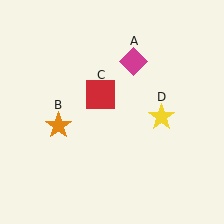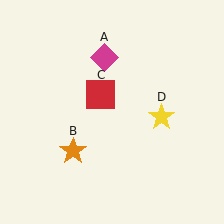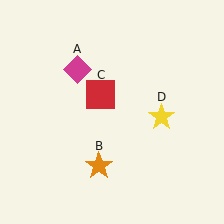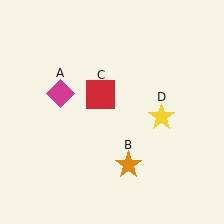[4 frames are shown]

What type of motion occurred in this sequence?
The magenta diamond (object A), orange star (object B) rotated counterclockwise around the center of the scene.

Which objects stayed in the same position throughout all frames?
Red square (object C) and yellow star (object D) remained stationary.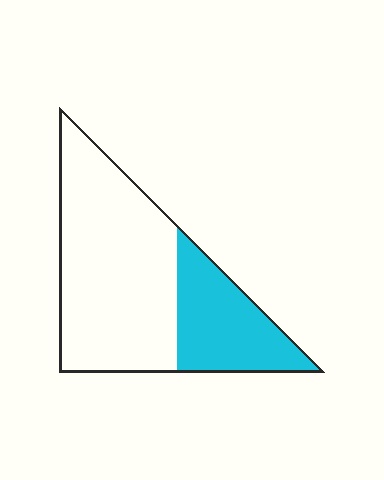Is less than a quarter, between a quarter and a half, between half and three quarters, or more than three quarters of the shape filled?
Between a quarter and a half.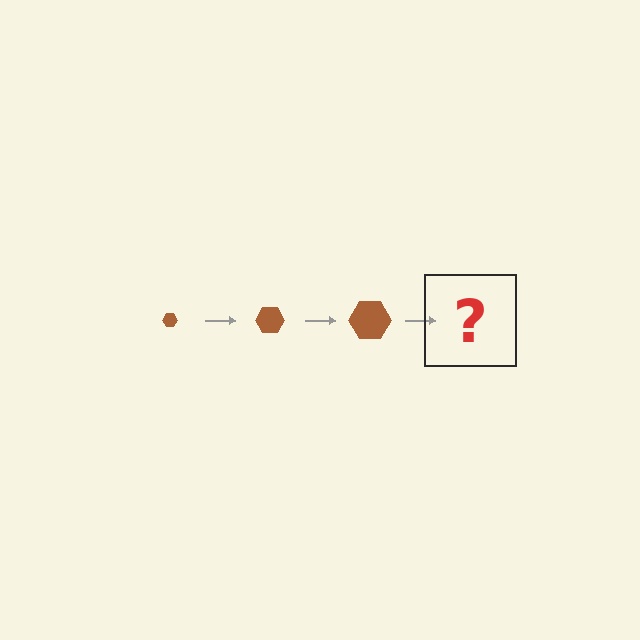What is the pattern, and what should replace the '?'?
The pattern is that the hexagon gets progressively larger each step. The '?' should be a brown hexagon, larger than the previous one.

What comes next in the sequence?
The next element should be a brown hexagon, larger than the previous one.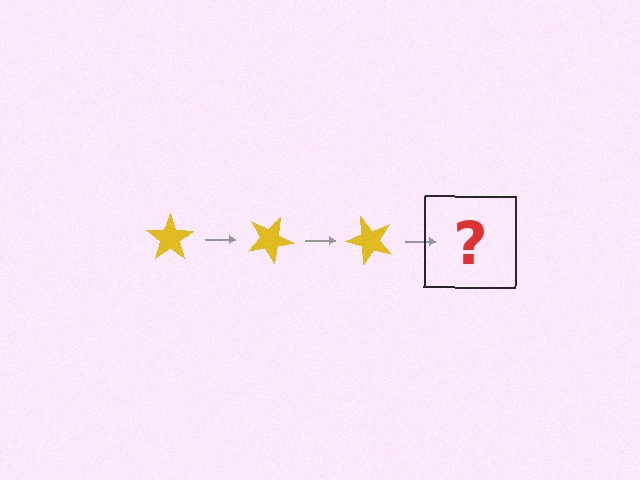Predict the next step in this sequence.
The next step is a yellow star rotated 75 degrees.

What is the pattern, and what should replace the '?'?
The pattern is that the star rotates 25 degrees each step. The '?' should be a yellow star rotated 75 degrees.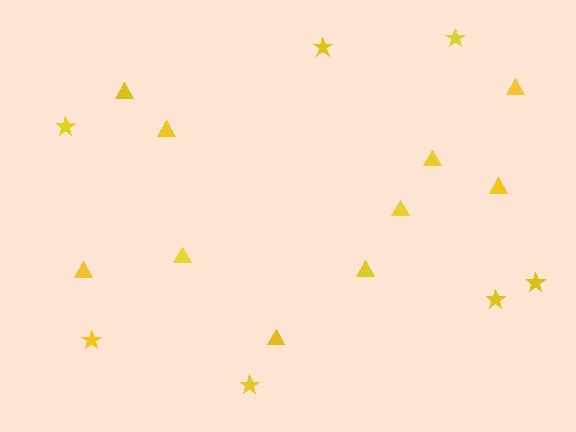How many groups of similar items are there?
There are 2 groups: one group of triangles (10) and one group of stars (7).